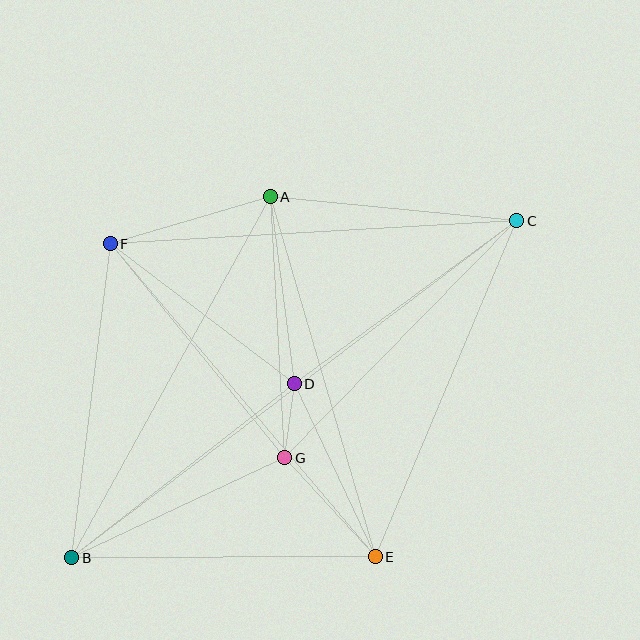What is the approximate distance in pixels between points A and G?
The distance between A and G is approximately 261 pixels.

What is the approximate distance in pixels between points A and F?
The distance between A and F is approximately 167 pixels.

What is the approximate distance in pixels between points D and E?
The distance between D and E is approximately 191 pixels.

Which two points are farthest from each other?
Points B and C are farthest from each other.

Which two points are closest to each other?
Points D and G are closest to each other.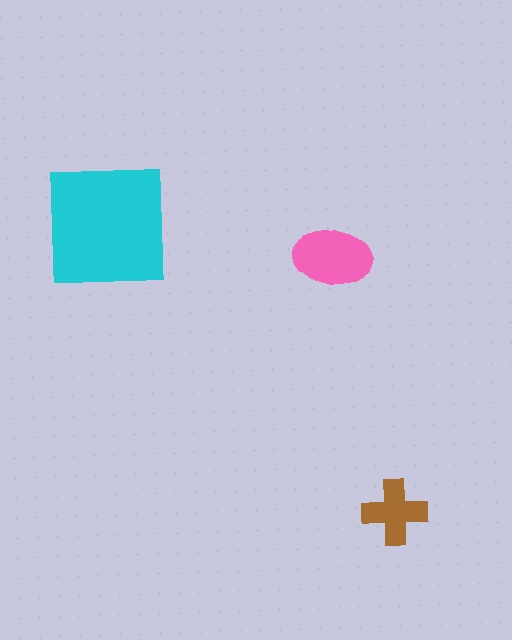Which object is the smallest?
The brown cross.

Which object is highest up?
The cyan square is topmost.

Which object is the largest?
The cyan square.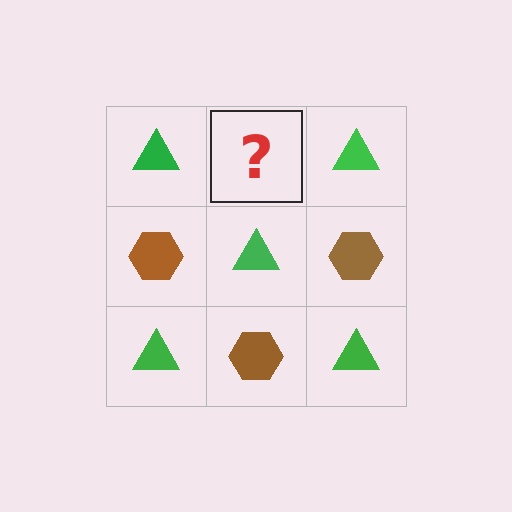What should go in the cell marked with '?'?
The missing cell should contain a brown hexagon.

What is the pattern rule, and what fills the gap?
The rule is that it alternates green triangle and brown hexagon in a checkerboard pattern. The gap should be filled with a brown hexagon.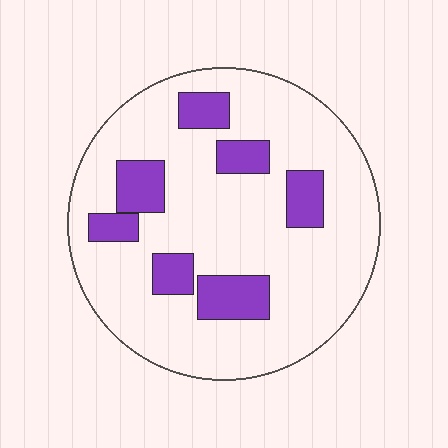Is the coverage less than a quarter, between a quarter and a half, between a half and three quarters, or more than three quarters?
Less than a quarter.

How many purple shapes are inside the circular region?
7.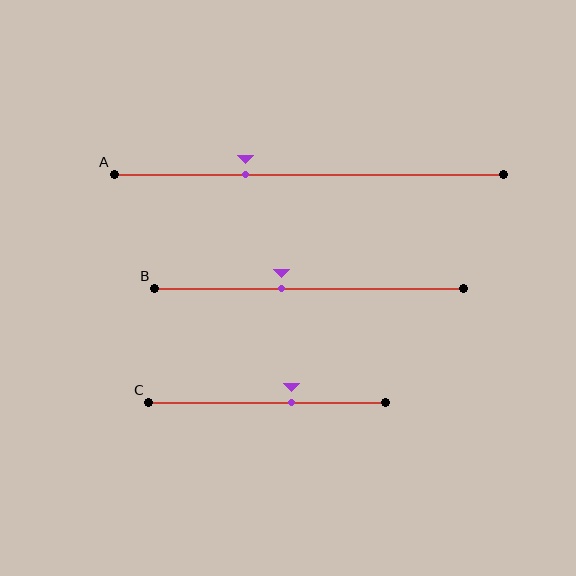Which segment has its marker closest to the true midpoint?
Segment B has its marker closest to the true midpoint.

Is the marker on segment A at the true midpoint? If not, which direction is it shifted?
No, the marker on segment A is shifted to the left by about 16% of the segment length.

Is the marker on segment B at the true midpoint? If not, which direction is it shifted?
No, the marker on segment B is shifted to the left by about 9% of the segment length.